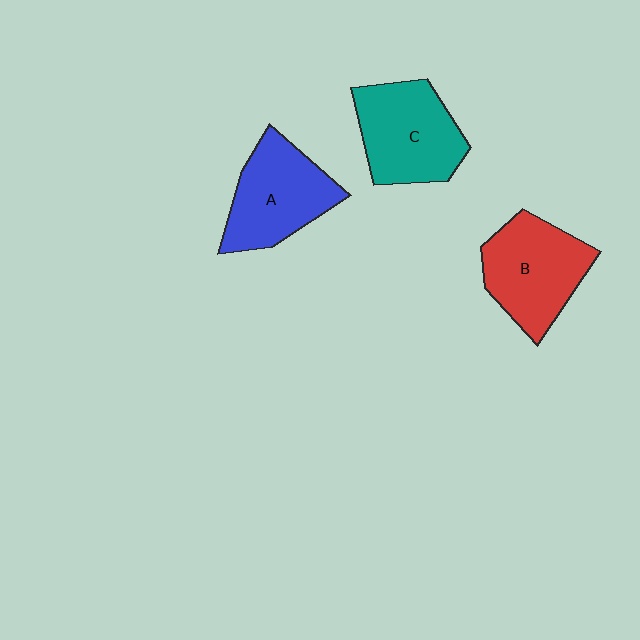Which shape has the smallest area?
Shape A (blue).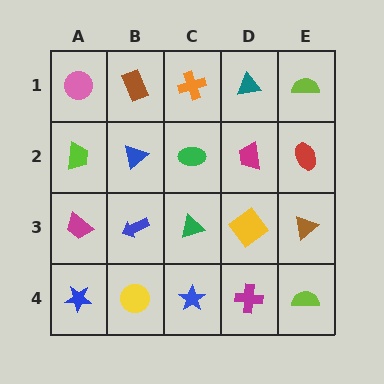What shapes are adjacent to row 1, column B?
A blue triangle (row 2, column B), a pink circle (row 1, column A), an orange cross (row 1, column C).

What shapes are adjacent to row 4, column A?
A magenta trapezoid (row 3, column A), a yellow circle (row 4, column B).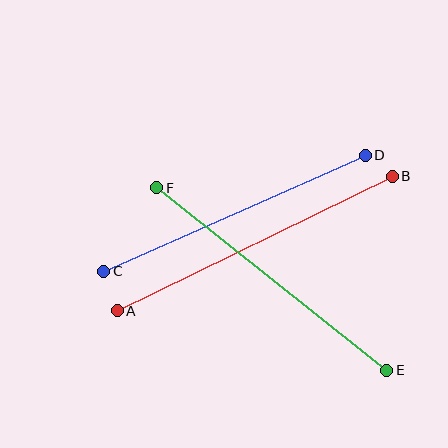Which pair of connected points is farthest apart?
Points A and B are farthest apart.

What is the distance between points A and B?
The distance is approximately 306 pixels.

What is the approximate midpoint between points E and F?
The midpoint is at approximately (272, 279) pixels.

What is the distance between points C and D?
The distance is approximately 286 pixels.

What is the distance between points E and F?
The distance is approximately 293 pixels.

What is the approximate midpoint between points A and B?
The midpoint is at approximately (255, 243) pixels.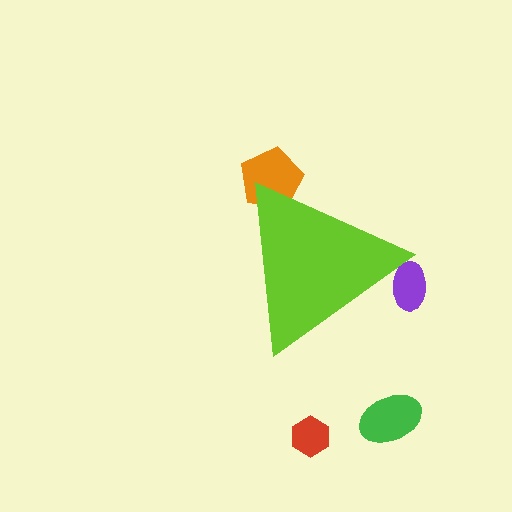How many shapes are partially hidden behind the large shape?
2 shapes are partially hidden.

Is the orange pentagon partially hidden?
Yes, the orange pentagon is partially hidden behind the lime triangle.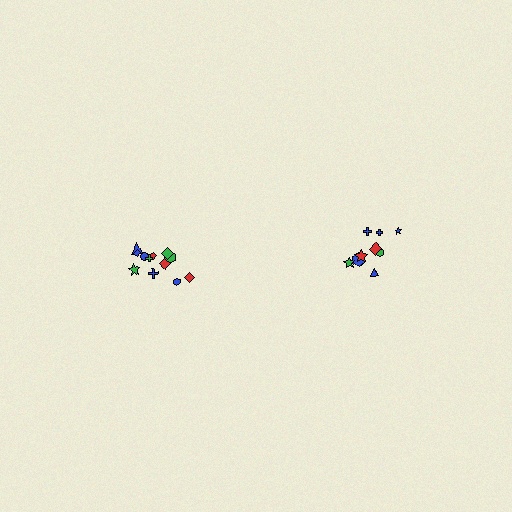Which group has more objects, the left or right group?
The left group.